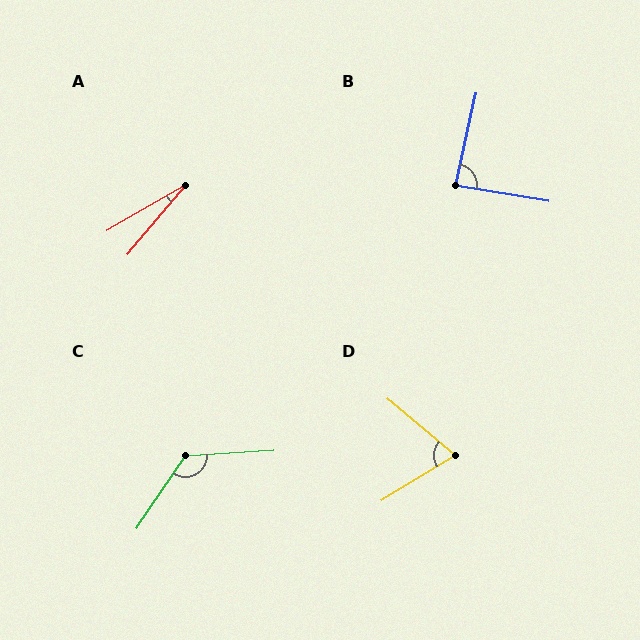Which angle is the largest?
C, at approximately 128 degrees.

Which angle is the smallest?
A, at approximately 20 degrees.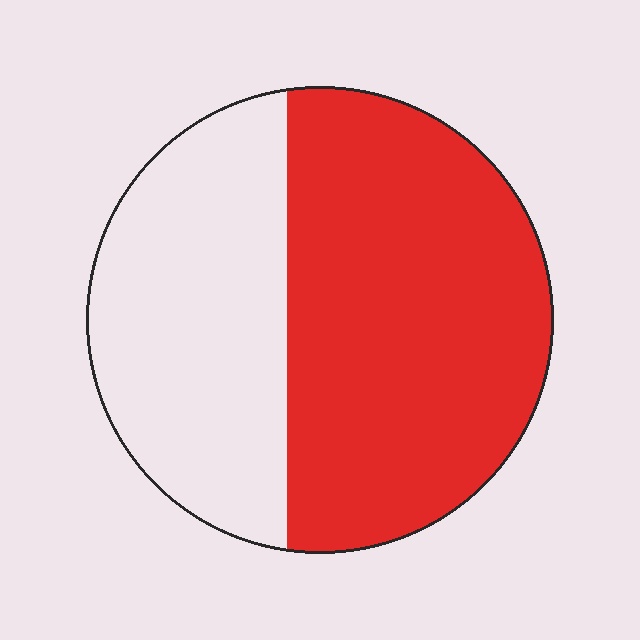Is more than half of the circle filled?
Yes.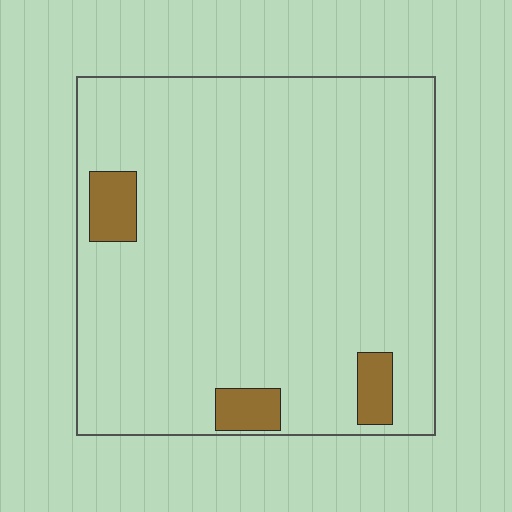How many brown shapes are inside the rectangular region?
3.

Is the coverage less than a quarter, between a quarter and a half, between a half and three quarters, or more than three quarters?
Less than a quarter.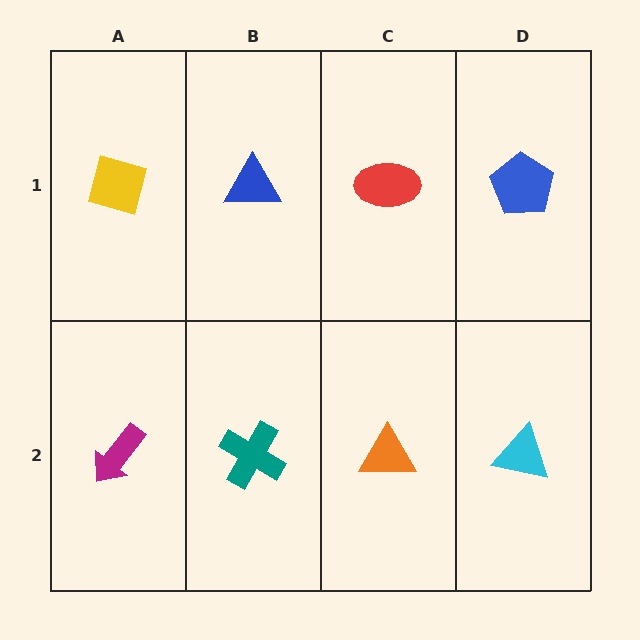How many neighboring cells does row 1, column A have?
2.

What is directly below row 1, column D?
A cyan triangle.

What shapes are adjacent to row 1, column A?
A magenta arrow (row 2, column A), a blue triangle (row 1, column B).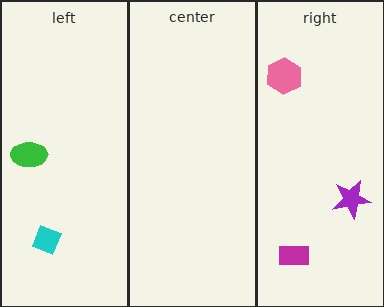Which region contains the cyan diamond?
The left region.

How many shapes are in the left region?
2.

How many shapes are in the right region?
3.